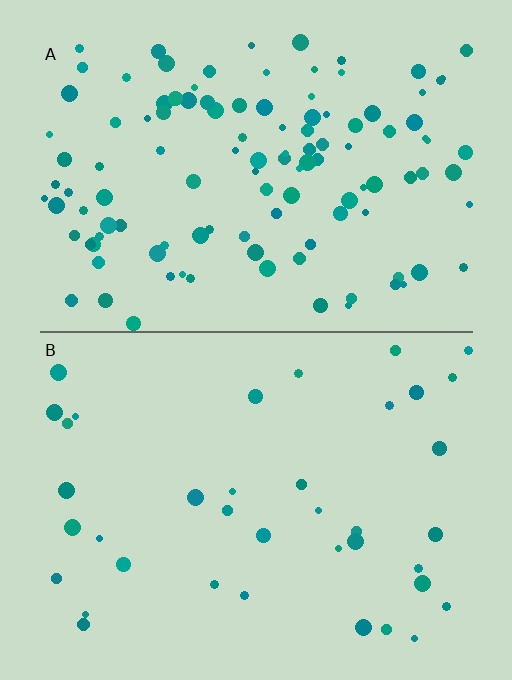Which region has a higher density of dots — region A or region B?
A (the top).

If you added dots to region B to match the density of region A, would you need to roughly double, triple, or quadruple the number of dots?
Approximately triple.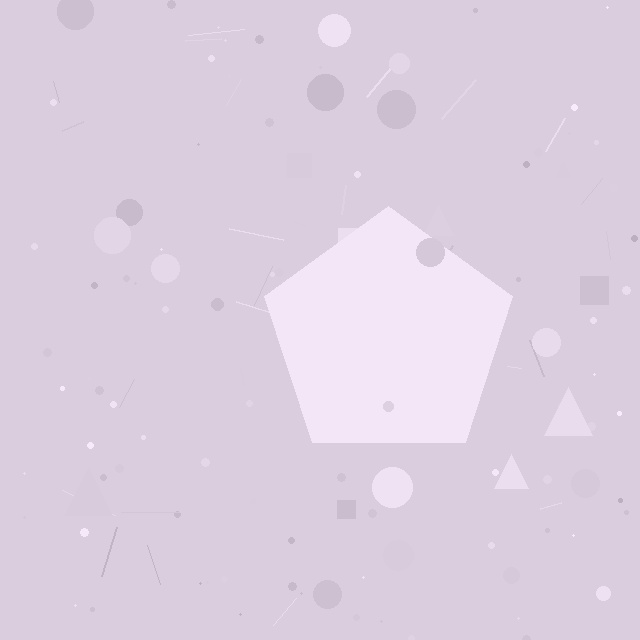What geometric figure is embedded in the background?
A pentagon is embedded in the background.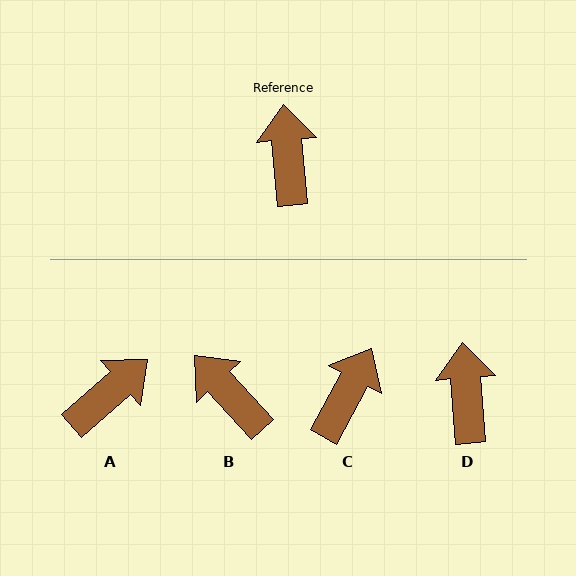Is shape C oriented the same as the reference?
No, it is off by about 33 degrees.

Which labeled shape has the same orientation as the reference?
D.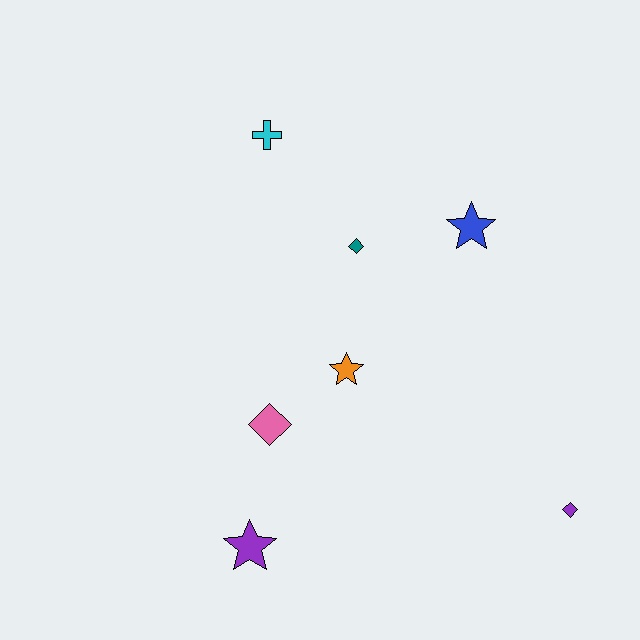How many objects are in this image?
There are 7 objects.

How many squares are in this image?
There are no squares.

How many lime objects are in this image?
There are no lime objects.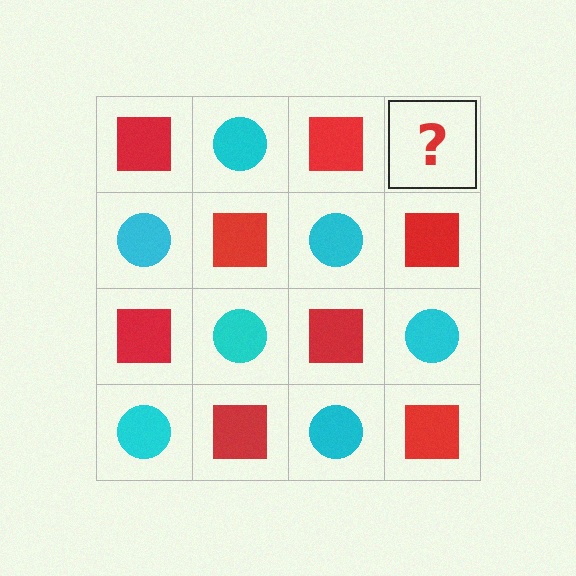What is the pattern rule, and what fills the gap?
The rule is that it alternates red square and cyan circle in a checkerboard pattern. The gap should be filled with a cyan circle.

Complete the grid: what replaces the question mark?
The question mark should be replaced with a cyan circle.